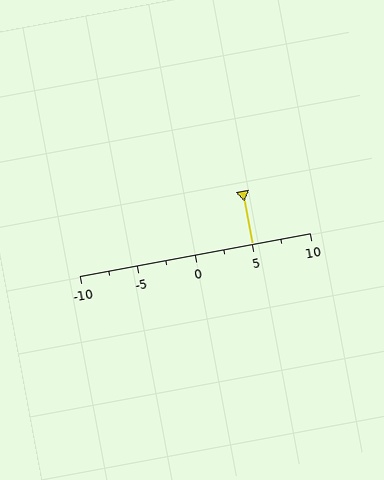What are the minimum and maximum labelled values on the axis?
The axis runs from -10 to 10.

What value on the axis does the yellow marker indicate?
The marker indicates approximately 5.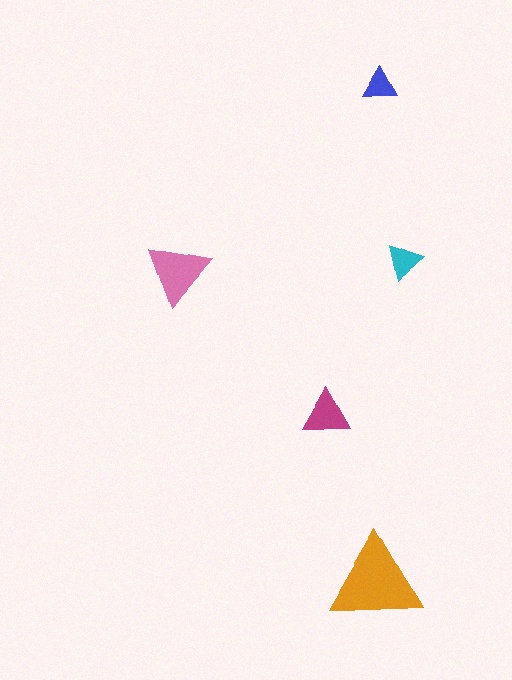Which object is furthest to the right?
The cyan triangle is rightmost.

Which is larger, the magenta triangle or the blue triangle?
The magenta one.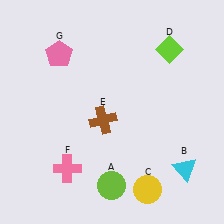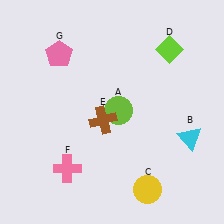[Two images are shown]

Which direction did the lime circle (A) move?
The lime circle (A) moved up.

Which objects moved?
The objects that moved are: the lime circle (A), the cyan triangle (B).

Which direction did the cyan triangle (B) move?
The cyan triangle (B) moved up.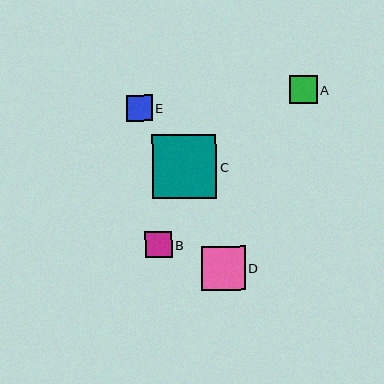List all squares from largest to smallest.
From largest to smallest: C, D, A, B, E.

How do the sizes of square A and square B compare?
Square A and square B are approximately the same size.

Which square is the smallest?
Square E is the smallest with a size of approximately 26 pixels.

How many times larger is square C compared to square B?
Square C is approximately 2.4 times the size of square B.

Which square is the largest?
Square C is the largest with a size of approximately 64 pixels.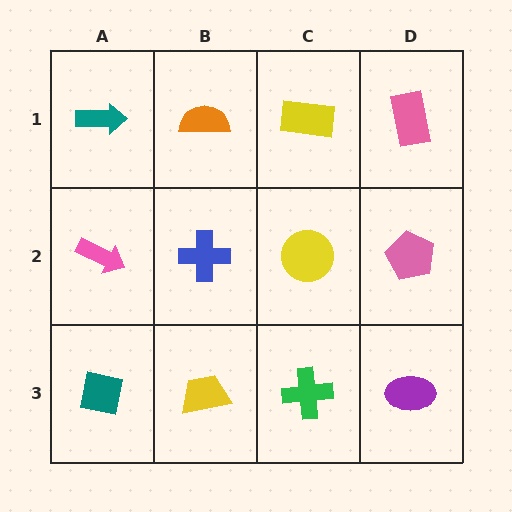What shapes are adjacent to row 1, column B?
A blue cross (row 2, column B), a teal arrow (row 1, column A), a yellow rectangle (row 1, column C).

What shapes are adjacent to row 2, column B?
An orange semicircle (row 1, column B), a yellow trapezoid (row 3, column B), a pink arrow (row 2, column A), a yellow circle (row 2, column C).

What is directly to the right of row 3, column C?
A purple ellipse.